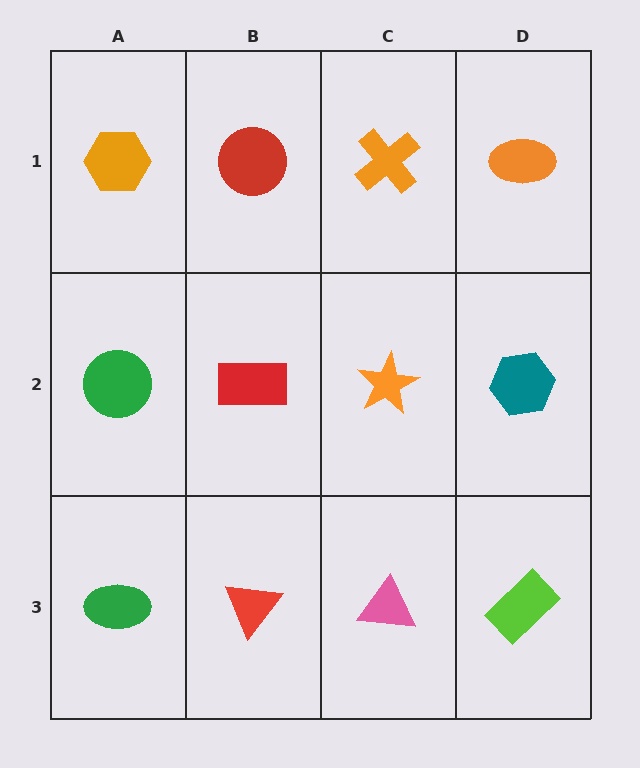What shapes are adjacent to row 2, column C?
An orange cross (row 1, column C), a pink triangle (row 3, column C), a red rectangle (row 2, column B), a teal hexagon (row 2, column D).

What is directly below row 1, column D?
A teal hexagon.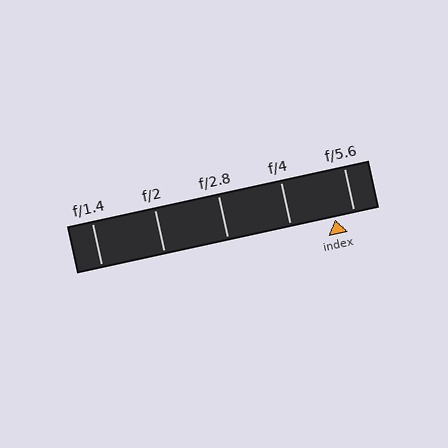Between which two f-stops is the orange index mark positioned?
The index mark is between f/4 and f/5.6.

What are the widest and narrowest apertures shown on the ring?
The widest aperture shown is f/1.4 and the narrowest is f/5.6.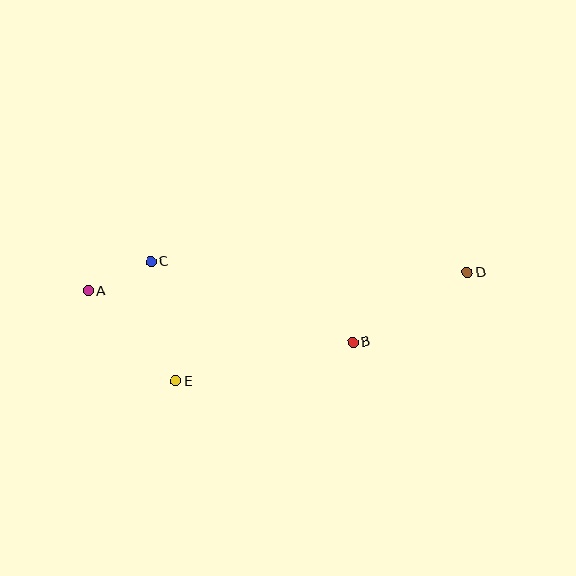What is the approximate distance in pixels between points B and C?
The distance between B and C is approximately 217 pixels.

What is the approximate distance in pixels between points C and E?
The distance between C and E is approximately 122 pixels.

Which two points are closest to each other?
Points A and C are closest to each other.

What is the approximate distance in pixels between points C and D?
The distance between C and D is approximately 316 pixels.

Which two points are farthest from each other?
Points A and D are farthest from each other.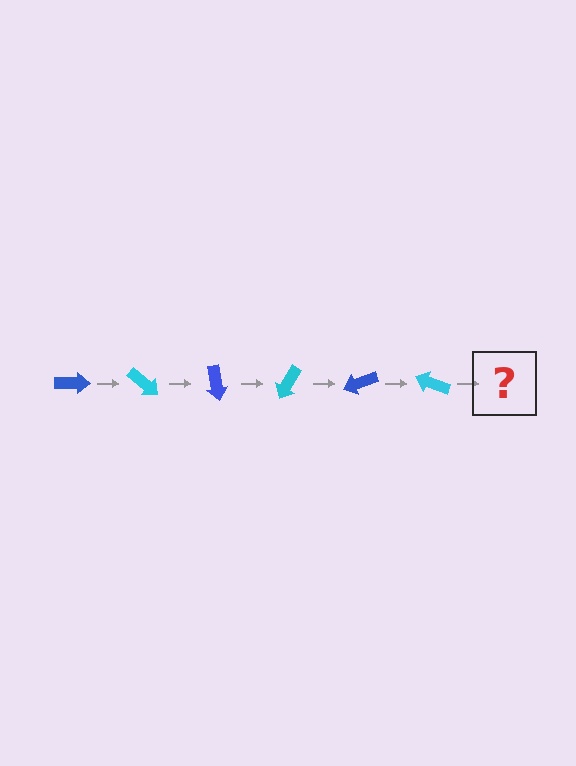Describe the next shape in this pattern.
It should be a blue arrow, rotated 240 degrees from the start.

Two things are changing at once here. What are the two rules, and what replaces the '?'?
The two rules are that it rotates 40 degrees each step and the color cycles through blue and cyan. The '?' should be a blue arrow, rotated 240 degrees from the start.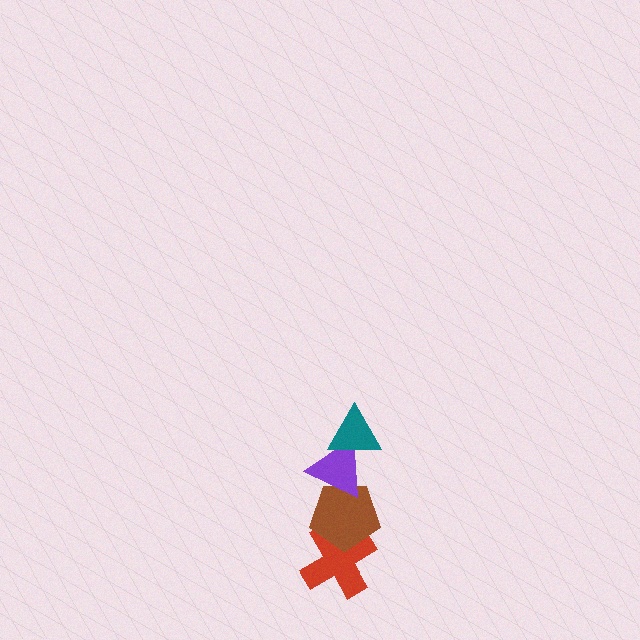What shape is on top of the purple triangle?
The teal triangle is on top of the purple triangle.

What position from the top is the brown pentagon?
The brown pentagon is 3rd from the top.